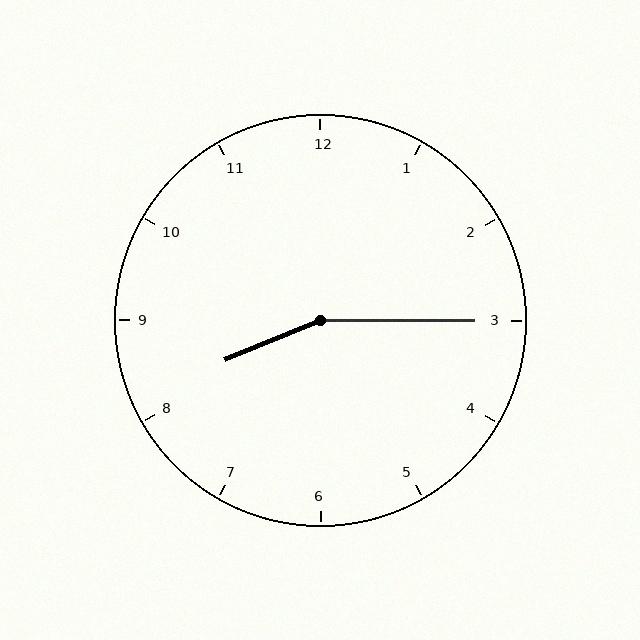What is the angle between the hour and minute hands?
Approximately 158 degrees.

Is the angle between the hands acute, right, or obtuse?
It is obtuse.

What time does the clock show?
8:15.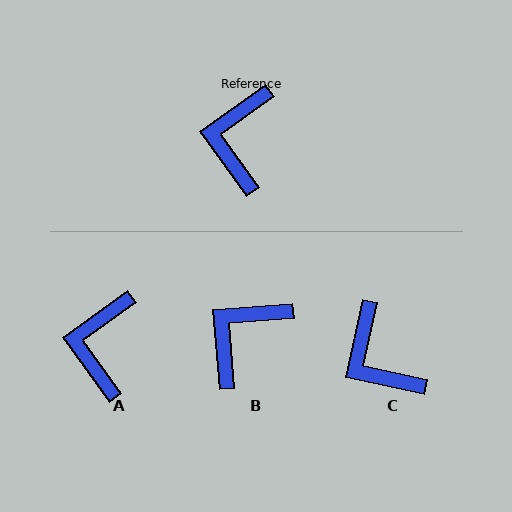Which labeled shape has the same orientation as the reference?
A.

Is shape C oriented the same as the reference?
No, it is off by about 42 degrees.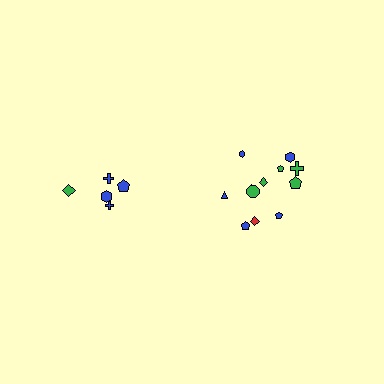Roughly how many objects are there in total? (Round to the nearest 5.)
Roughly 15 objects in total.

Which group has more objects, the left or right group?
The right group.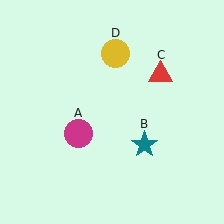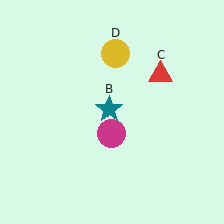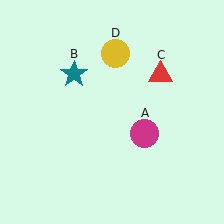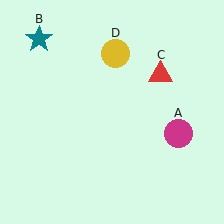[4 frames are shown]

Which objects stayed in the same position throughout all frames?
Red triangle (object C) and yellow circle (object D) remained stationary.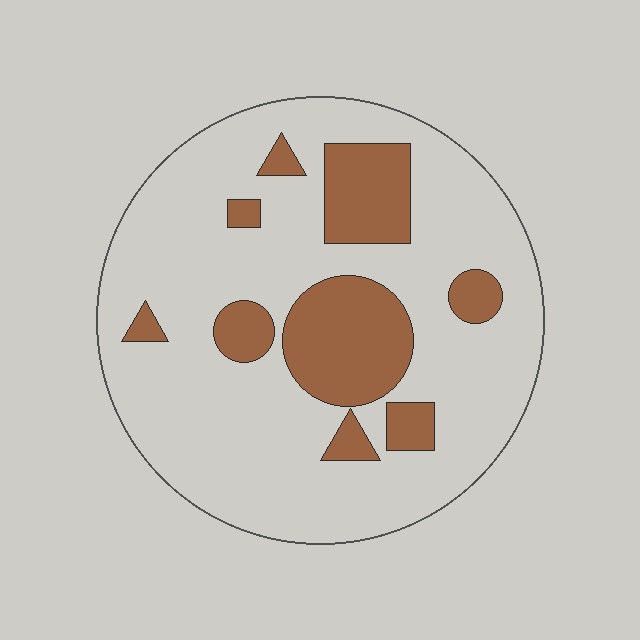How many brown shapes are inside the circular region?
9.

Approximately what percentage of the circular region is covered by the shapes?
Approximately 20%.